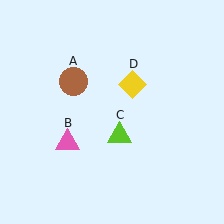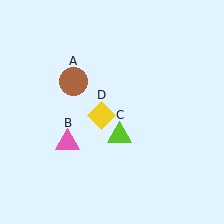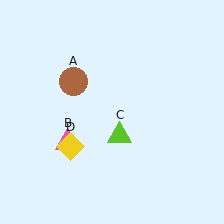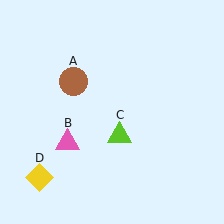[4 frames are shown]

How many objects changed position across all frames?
1 object changed position: yellow diamond (object D).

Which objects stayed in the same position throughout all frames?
Brown circle (object A) and pink triangle (object B) and lime triangle (object C) remained stationary.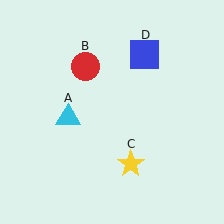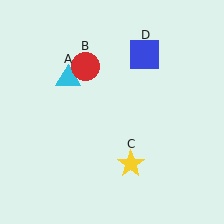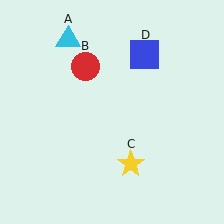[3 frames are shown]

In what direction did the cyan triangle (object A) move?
The cyan triangle (object A) moved up.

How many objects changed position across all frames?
1 object changed position: cyan triangle (object A).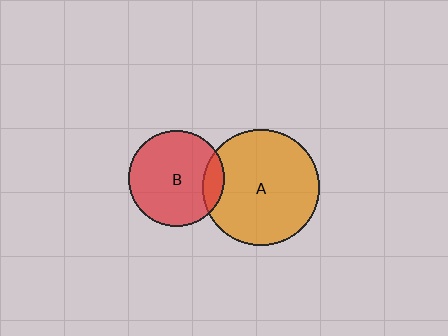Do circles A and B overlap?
Yes.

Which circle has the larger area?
Circle A (orange).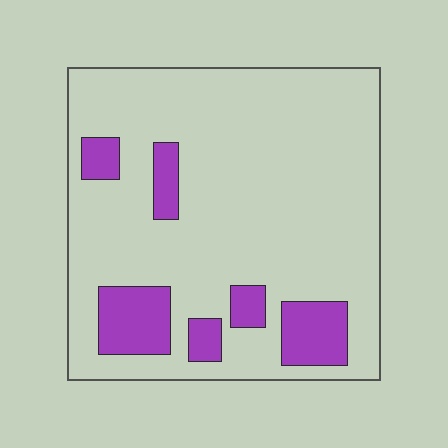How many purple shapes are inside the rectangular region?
6.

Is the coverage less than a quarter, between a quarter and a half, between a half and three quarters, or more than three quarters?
Less than a quarter.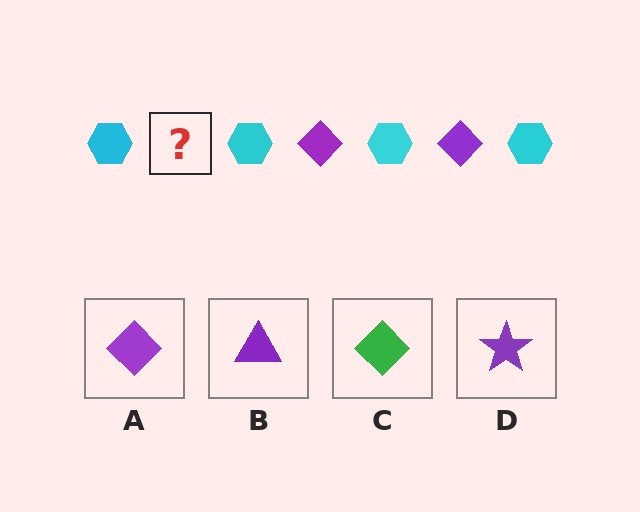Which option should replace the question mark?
Option A.